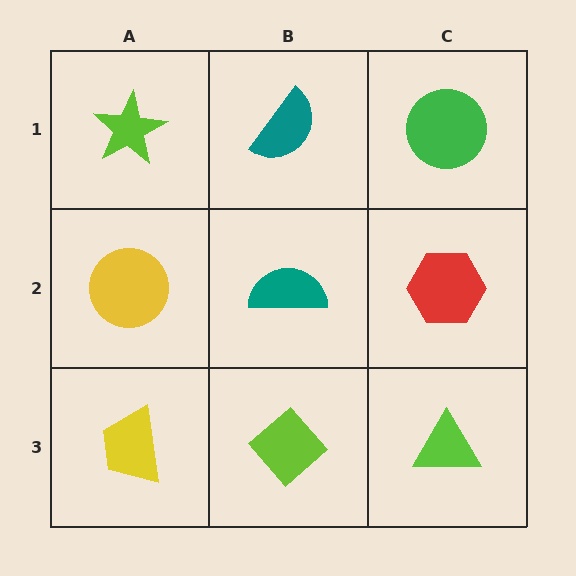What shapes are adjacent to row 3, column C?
A red hexagon (row 2, column C), a lime diamond (row 3, column B).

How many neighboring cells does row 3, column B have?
3.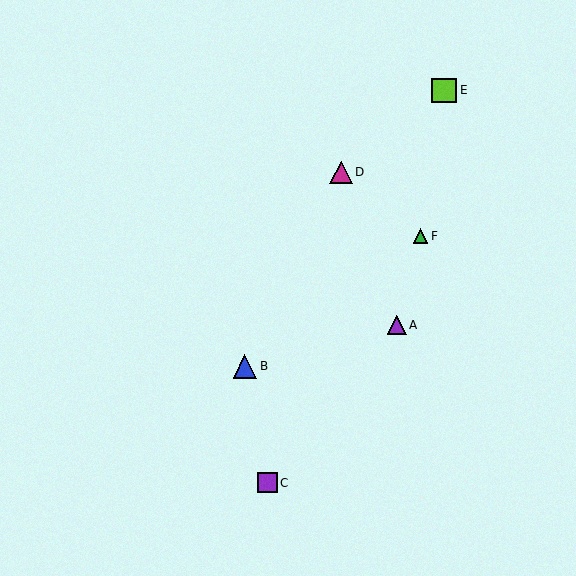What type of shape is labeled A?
Shape A is a purple triangle.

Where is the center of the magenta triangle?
The center of the magenta triangle is at (341, 172).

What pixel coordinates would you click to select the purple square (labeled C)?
Click at (267, 483) to select the purple square C.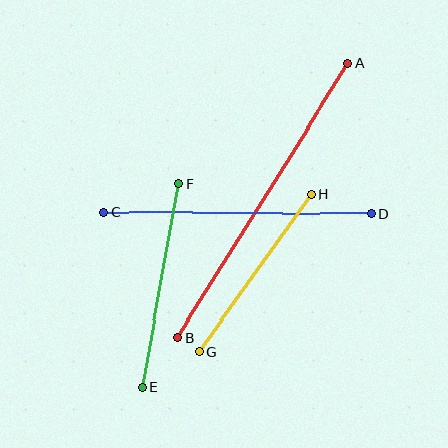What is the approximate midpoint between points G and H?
The midpoint is at approximately (255, 273) pixels.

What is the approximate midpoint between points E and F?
The midpoint is at approximately (160, 286) pixels.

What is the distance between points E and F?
The distance is approximately 207 pixels.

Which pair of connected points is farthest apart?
Points A and B are farthest apart.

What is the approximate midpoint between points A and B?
The midpoint is at approximately (263, 201) pixels.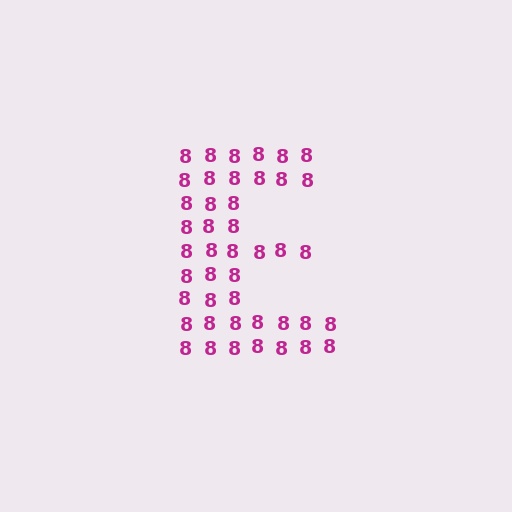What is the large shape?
The large shape is the letter E.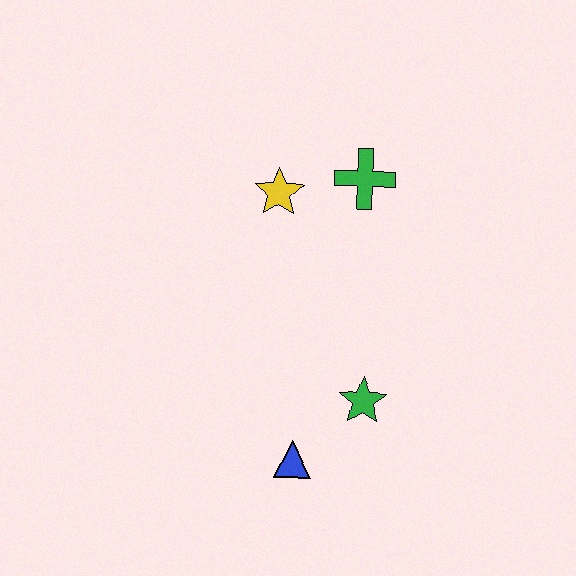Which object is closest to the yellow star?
The green cross is closest to the yellow star.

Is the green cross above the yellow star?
Yes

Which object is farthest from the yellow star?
The blue triangle is farthest from the yellow star.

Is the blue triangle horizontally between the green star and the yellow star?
Yes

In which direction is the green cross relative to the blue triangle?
The green cross is above the blue triangle.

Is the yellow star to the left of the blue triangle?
Yes